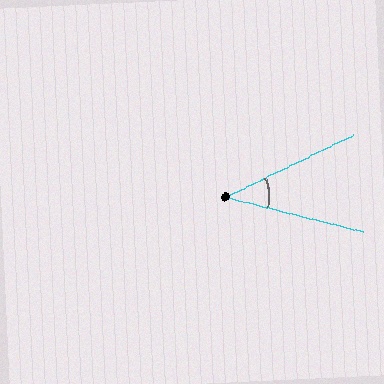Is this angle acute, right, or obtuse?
It is acute.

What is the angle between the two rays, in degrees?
Approximately 40 degrees.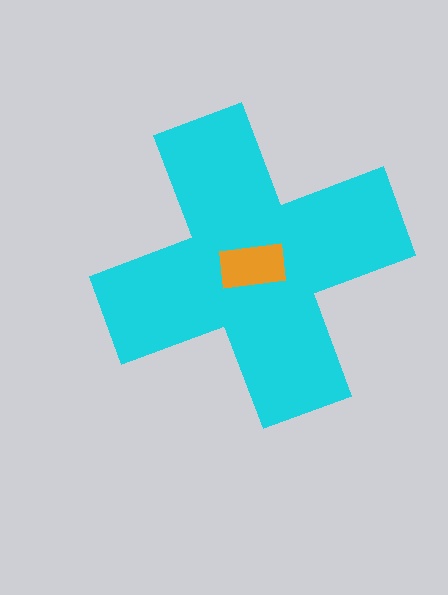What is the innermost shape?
The orange rectangle.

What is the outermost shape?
The cyan cross.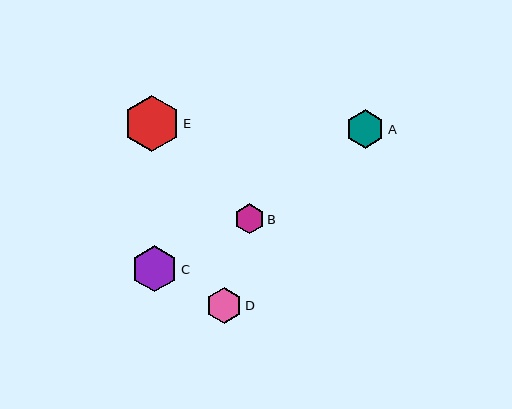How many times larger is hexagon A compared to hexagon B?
Hexagon A is approximately 1.3 times the size of hexagon B.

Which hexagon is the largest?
Hexagon E is the largest with a size of approximately 56 pixels.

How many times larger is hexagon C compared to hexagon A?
Hexagon C is approximately 1.2 times the size of hexagon A.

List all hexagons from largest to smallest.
From largest to smallest: E, C, A, D, B.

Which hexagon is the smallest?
Hexagon B is the smallest with a size of approximately 30 pixels.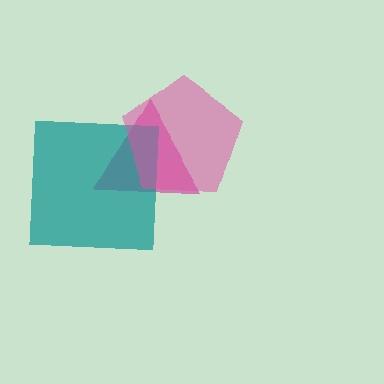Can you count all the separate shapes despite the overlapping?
Yes, there are 3 separate shapes.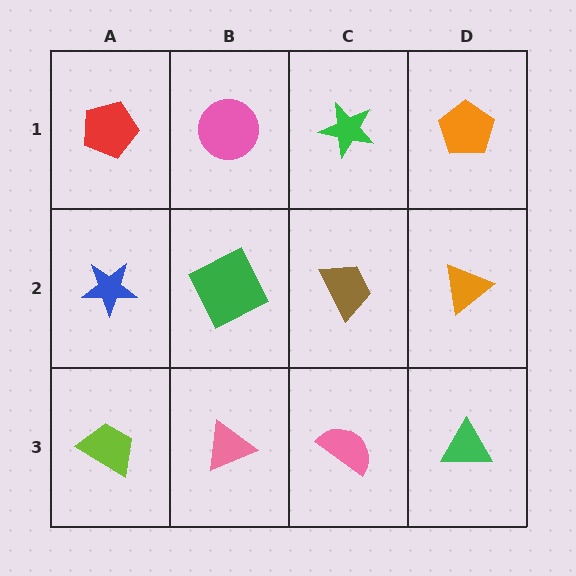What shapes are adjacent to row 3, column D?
An orange triangle (row 2, column D), a pink semicircle (row 3, column C).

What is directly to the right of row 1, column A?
A pink circle.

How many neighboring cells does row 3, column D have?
2.